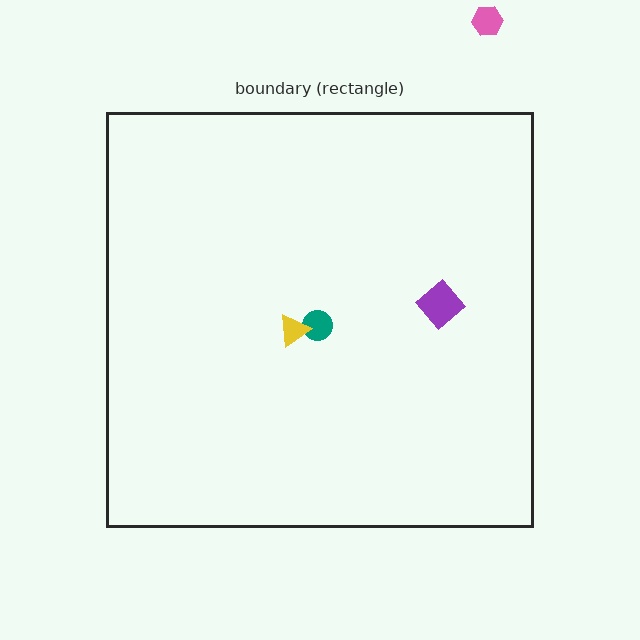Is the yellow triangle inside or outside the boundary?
Inside.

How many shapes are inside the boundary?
3 inside, 1 outside.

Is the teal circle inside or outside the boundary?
Inside.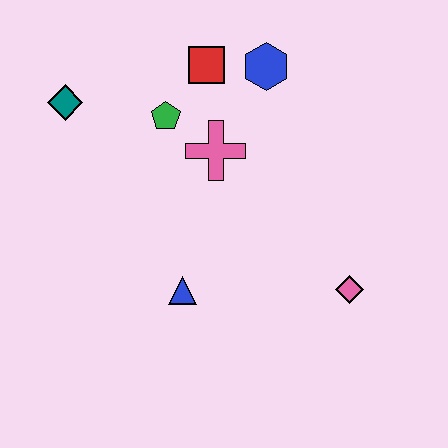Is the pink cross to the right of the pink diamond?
No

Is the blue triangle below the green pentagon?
Yes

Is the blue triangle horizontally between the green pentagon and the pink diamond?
Yes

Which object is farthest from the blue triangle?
The blue hexagon is farthest from the blue triangle.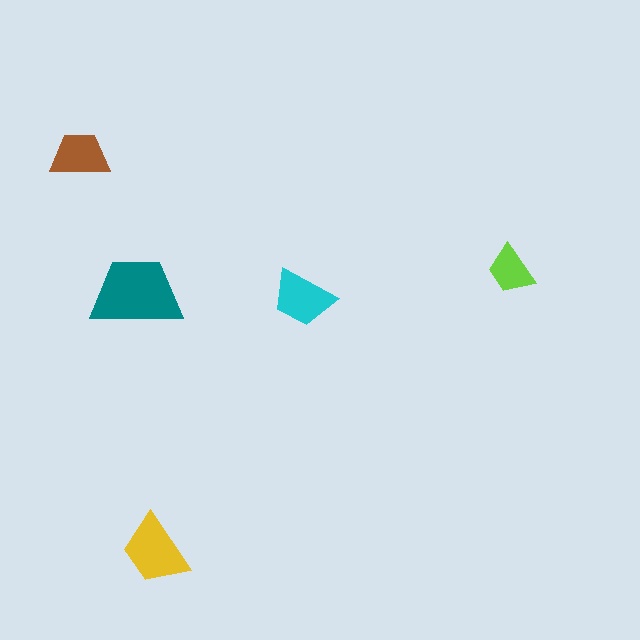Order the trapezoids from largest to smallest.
the teal one, the yellow one, the cyan one, the brown one, the lime one.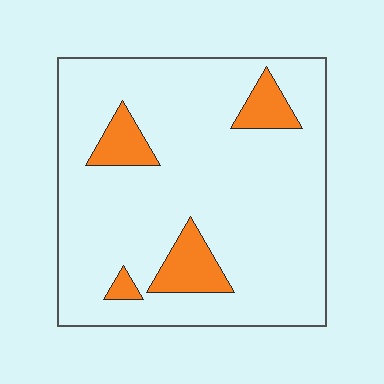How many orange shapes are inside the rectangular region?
4.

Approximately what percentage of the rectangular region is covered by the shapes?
Approximately 10%.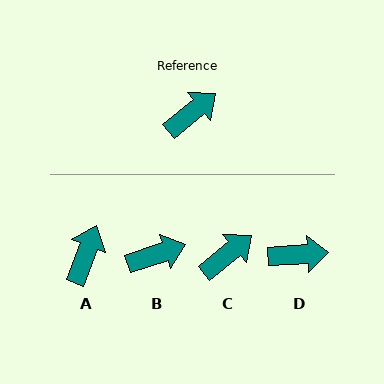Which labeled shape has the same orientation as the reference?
C.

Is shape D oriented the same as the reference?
No, it is off by about 36 degrees.